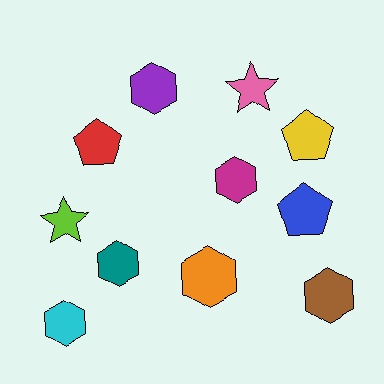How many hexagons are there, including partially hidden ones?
There are 6 hexagons.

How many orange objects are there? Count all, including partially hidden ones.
There is 1 orange object.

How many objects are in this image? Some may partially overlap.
There are 11 objects.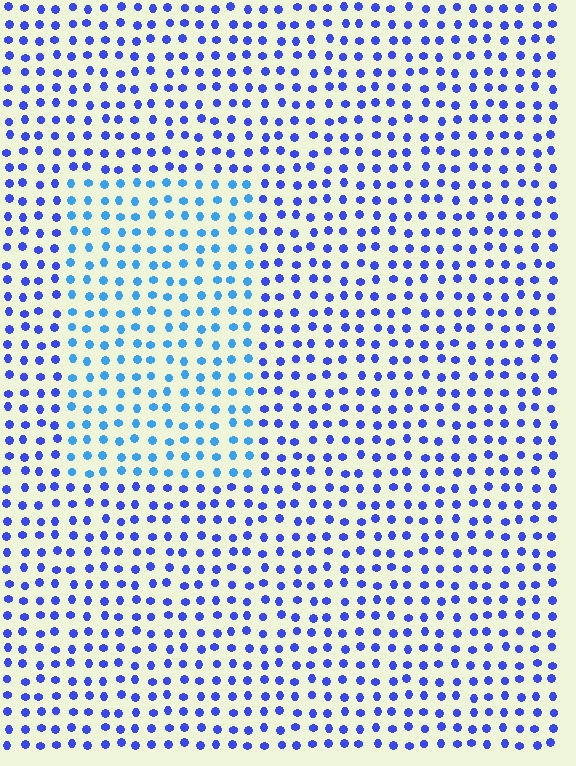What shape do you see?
I see a rectangle.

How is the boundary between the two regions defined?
The boundary is defined purely by a slight shift in hue (about 31 degrees). Spacing, size, and orientation are identical on both sides.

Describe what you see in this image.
The image is filled with small blue elements in a uniform arrangement. A rectangle-shaped region is visible where the elements are tinted to a slightly different hue, forming a subtle color boundary.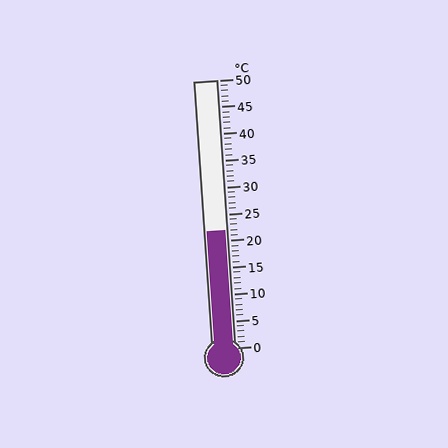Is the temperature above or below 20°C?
The temperature is above 20°C.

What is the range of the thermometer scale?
The thermometer scale ranges from 0°C to 50°C.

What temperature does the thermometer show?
The thermometer shows approximately 22°C.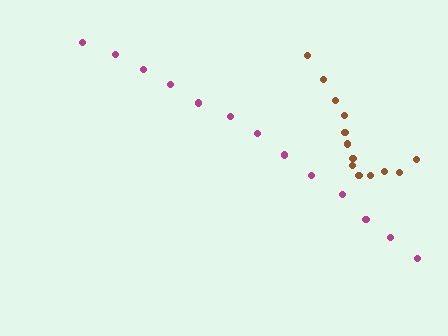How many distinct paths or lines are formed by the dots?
There are 2 distinct paths.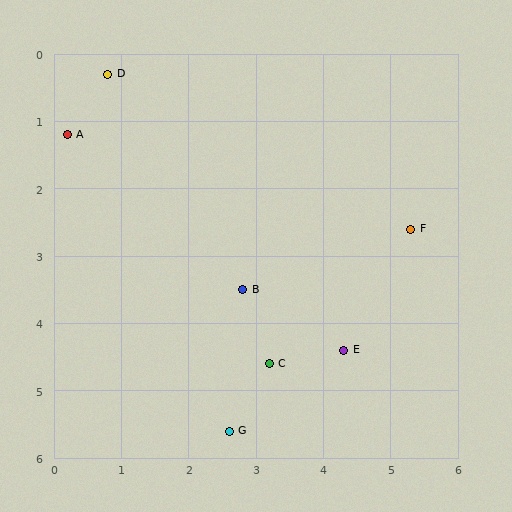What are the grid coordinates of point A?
Point A is at approximately (0.2, 1.2).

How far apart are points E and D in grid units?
Points E and D are about 5.4 grid units apart.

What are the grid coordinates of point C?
Point C is at approximately (3.2, 4.6).